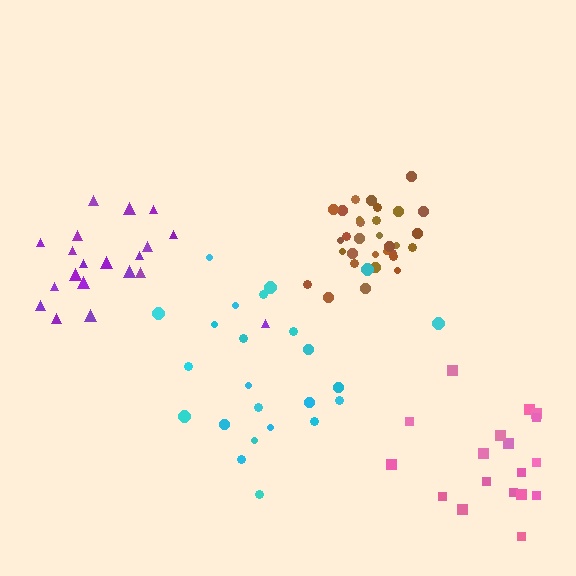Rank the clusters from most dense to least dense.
brown, purple, pink, cyan.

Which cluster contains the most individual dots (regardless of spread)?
Brown (32).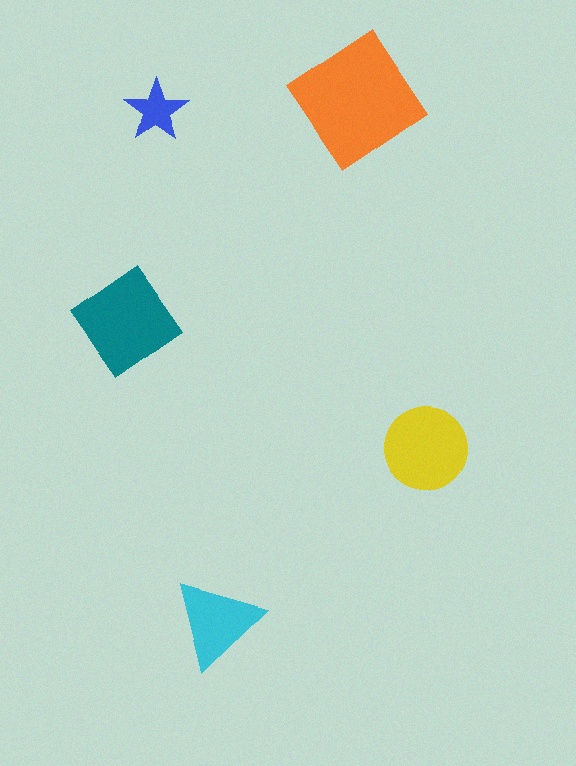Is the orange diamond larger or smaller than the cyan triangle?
Larger.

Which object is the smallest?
The blue star.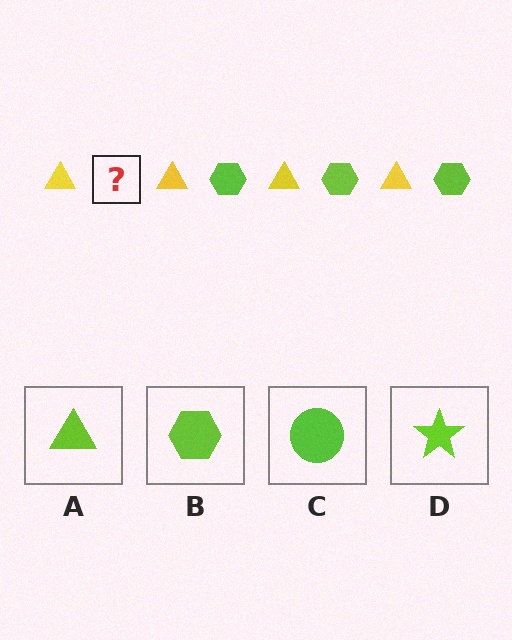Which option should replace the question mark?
Option B.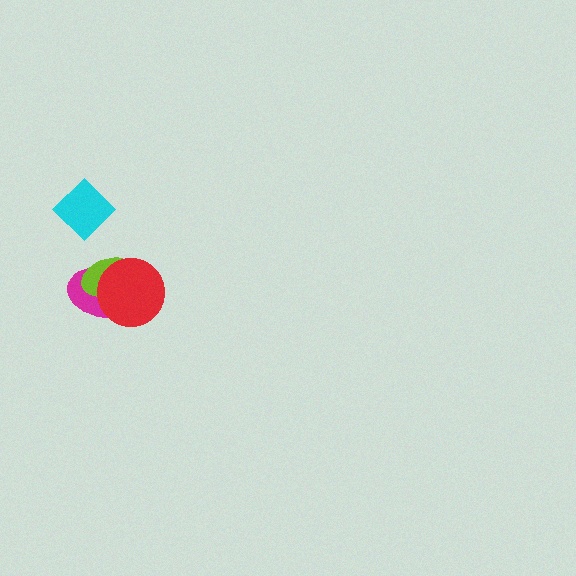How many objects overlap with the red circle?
2 objects overlap with the red circle.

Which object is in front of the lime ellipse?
The red circle is in front of the lime ellipse.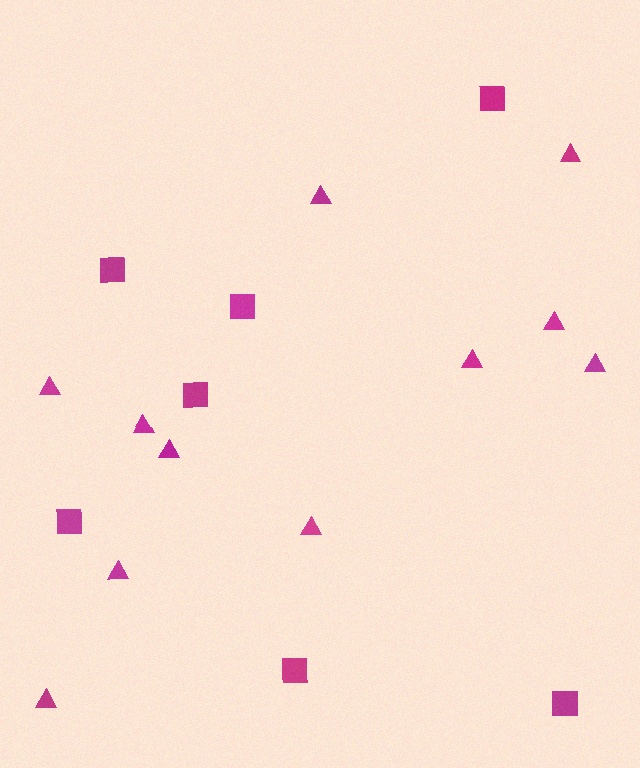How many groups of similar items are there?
There are 2 groups: one group of triangles (11) and one group of squares (7).